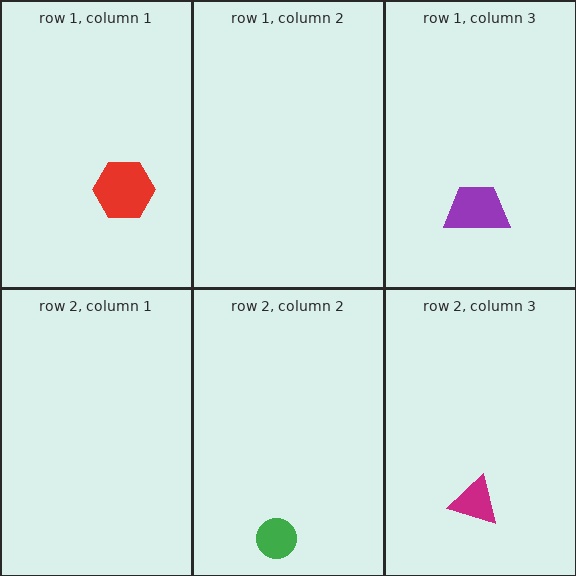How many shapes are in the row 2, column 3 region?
1.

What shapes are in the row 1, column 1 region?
The red hexagon.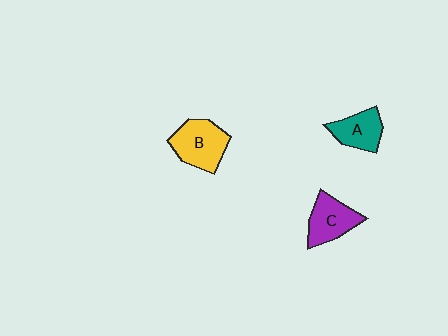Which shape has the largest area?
Shape B (yellow).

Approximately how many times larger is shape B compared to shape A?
Approximately 1.4 times.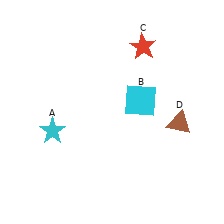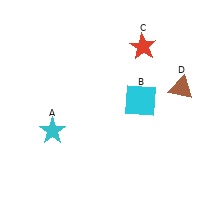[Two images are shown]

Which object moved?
The brown triangle (D) moved up.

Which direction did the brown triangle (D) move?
The brown triangle (D) moved up.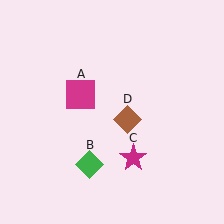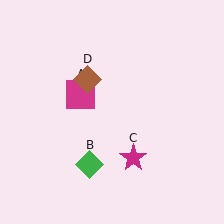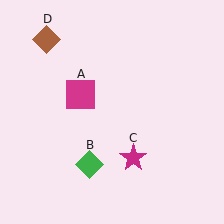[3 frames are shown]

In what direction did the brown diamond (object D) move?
The brown diamond (object D) moved up and to the left.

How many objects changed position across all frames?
1 object changed position: brown diamond (object D).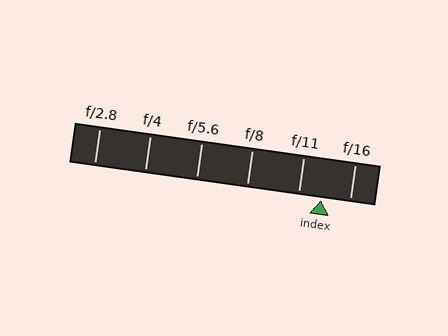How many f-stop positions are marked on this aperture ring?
There are 6 f-stop positions marked.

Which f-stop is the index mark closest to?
The index mark is closest to f/11.